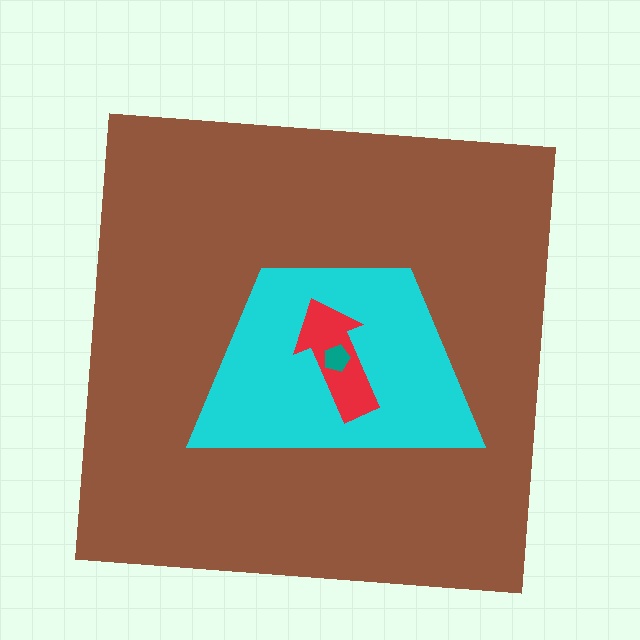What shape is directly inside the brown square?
The cyan trapezoid.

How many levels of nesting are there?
4.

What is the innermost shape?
The teal pentagon.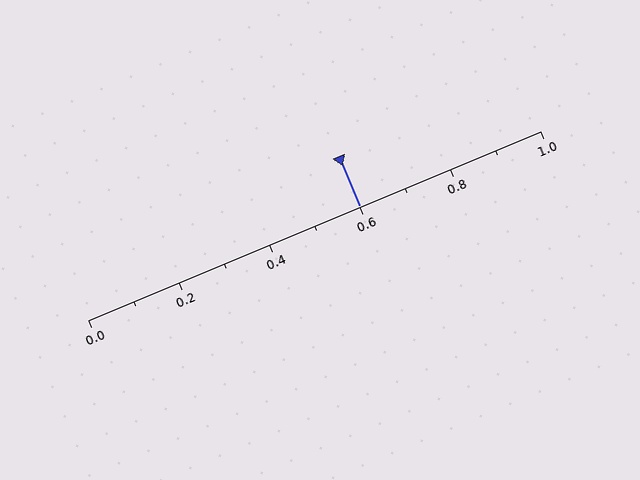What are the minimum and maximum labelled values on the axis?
The axis runs from 0.0 to 1.0.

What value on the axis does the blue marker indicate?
The marker indicates approximately 0.6.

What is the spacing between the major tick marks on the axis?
The major ticks are spaced 0.2 apart.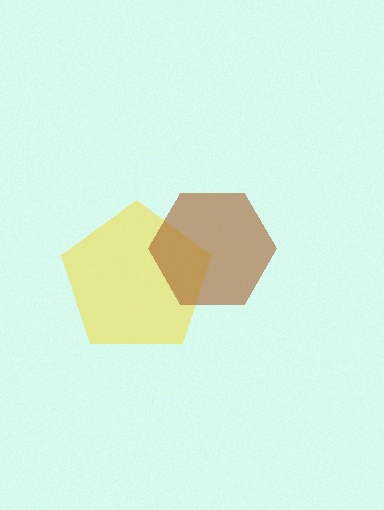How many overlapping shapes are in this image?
There are 2 overlapping shapes in the image.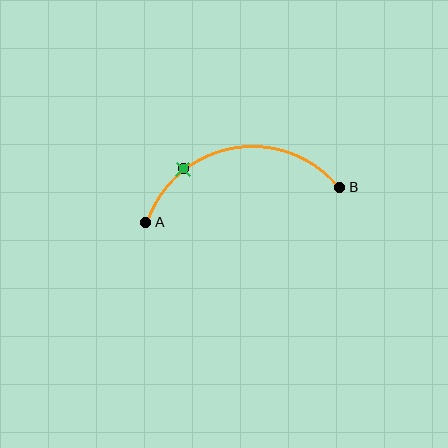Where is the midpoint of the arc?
The arc midpoint is the point on the curve farthest from the straight line joining A and B. It sits above that line.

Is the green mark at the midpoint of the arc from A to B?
No. The green mark lies on the arc but is closer to endpoint A. The arc midpoint would be at the point on the curve equidistant along the arc from both A and B.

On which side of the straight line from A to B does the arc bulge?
The arc bulges above the straight line connecting A and B.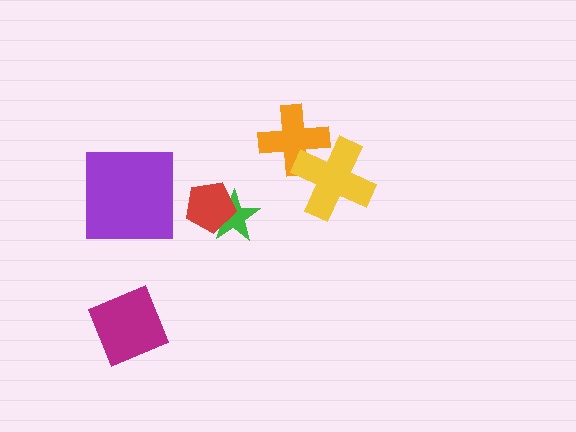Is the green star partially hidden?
Yes, it is partially covered by another shape.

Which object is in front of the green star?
The red pentagon is in front of the green star.